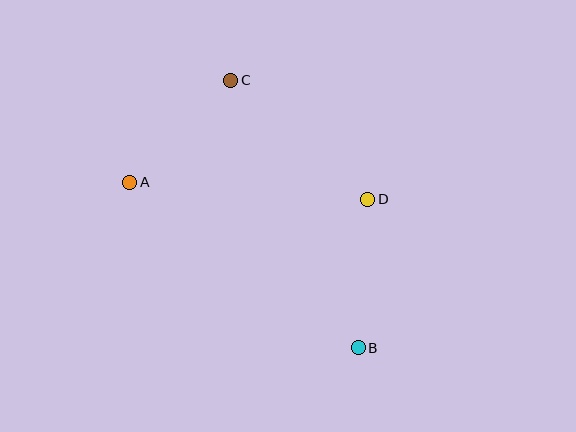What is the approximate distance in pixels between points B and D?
The distance between B and D is approximately 149 pixels.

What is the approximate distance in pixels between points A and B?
The distance between A and B is approximately 282 pixels.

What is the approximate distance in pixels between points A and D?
The distance between A and D is approximately 238 pixels.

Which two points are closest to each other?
Points A and C are closest to each other.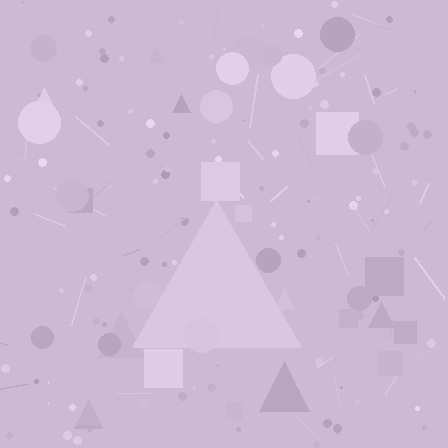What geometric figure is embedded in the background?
A triangle is embedded in the background.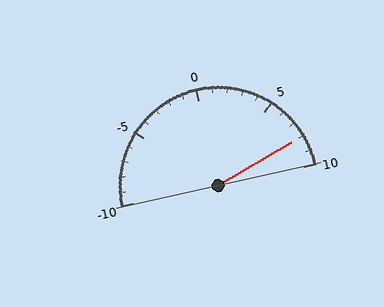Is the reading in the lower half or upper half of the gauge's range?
The reading is in the upper half of the range (-10 to 10).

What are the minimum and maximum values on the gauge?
The gauge ranges from -10 to 10.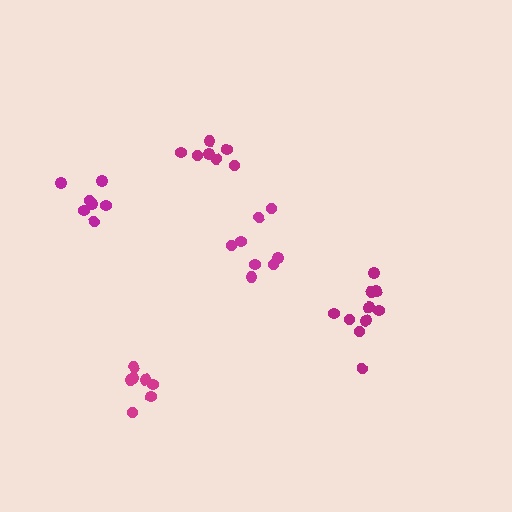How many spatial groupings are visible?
There are 5 spatial groupings.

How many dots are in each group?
Group 1: 8 dots, Group 2: 7 dots, Group 3: 10 dots, Group 4: 7 dots, Group 5: 7 dots (39 total).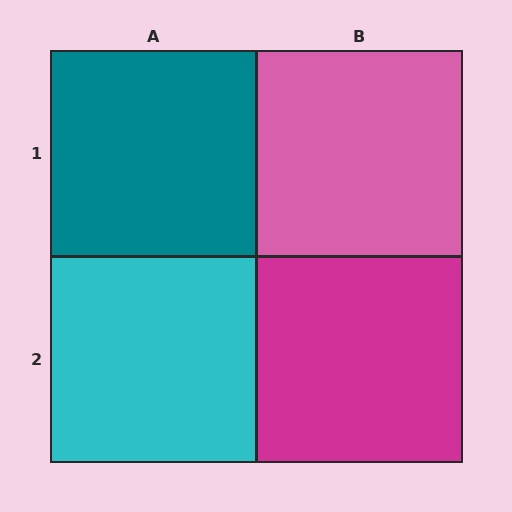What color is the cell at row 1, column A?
Teal.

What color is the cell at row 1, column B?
Pink.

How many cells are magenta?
1 cell is magenta.